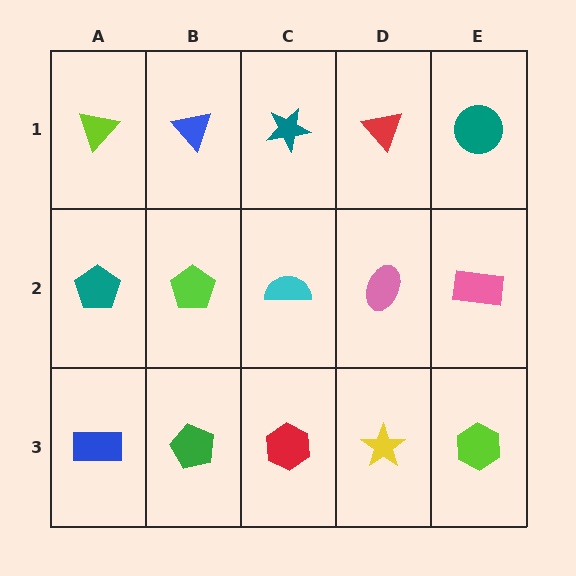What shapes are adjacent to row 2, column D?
A red triangle (row 1, column D), a yellow star (row 3, column D), a cyan semicircle (row 2, column C), a pink rectangle (row 2, column E).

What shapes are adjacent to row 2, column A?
A lime triangle (row 1, column A), a blue rectangle (row 3, column A), a lime pentagon (row 2, column B).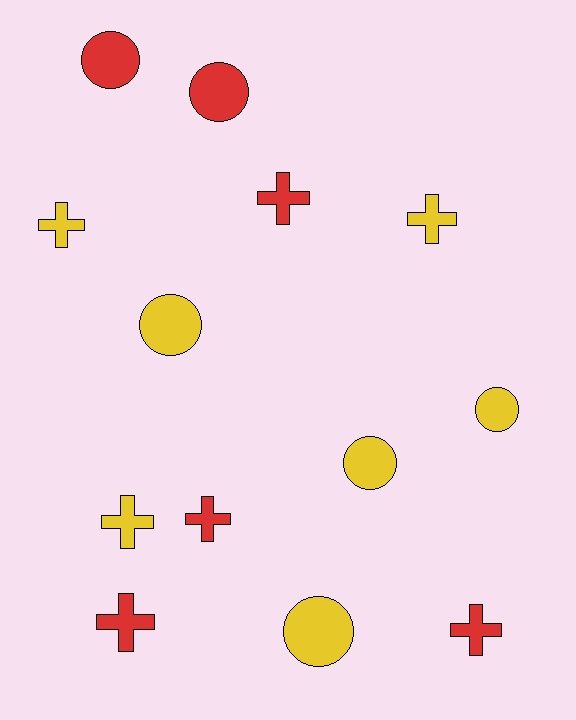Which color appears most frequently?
Yellow, with 7 objects.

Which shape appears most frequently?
Cross, with 7 objects.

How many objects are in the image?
There are 13 objects.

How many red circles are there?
There are 2 red circles.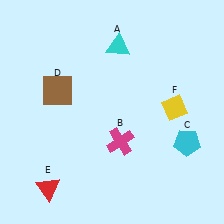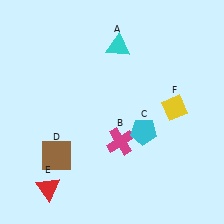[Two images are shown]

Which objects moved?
The objects that moved are: the cyan pentagon (C), the brown square (D).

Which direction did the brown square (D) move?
The brown square (D) moved down.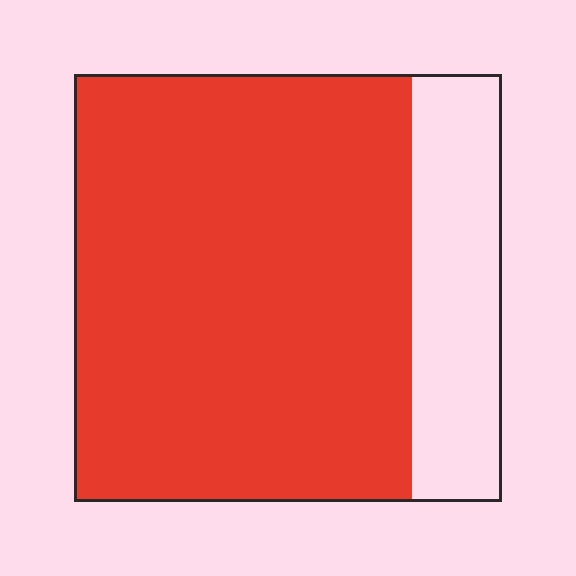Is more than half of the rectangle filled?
Yes.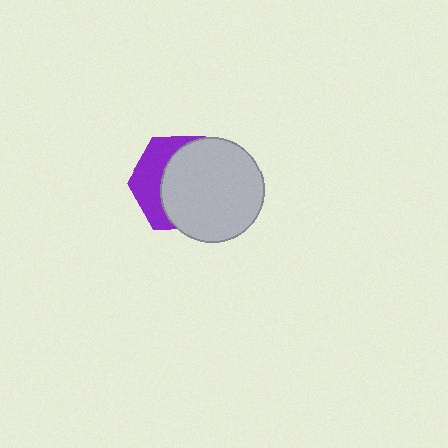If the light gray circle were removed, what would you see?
You would see the complete purple hexagon.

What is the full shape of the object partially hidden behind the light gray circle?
The partially hidden object is a purple hexagon.